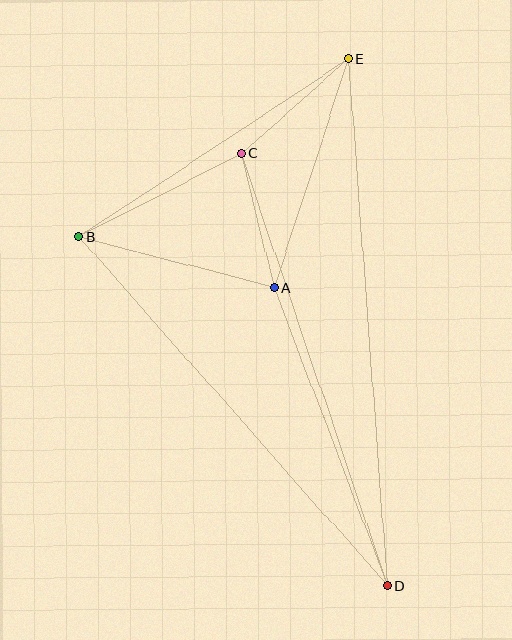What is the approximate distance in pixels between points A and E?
The distance between A and E is approximately 240 pixels.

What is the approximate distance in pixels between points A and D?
The distance between A and D is approximately 319 pixels.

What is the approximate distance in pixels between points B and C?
The distance between B and C is approximately 183 pixels.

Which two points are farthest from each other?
Points D and E are farthest from each other.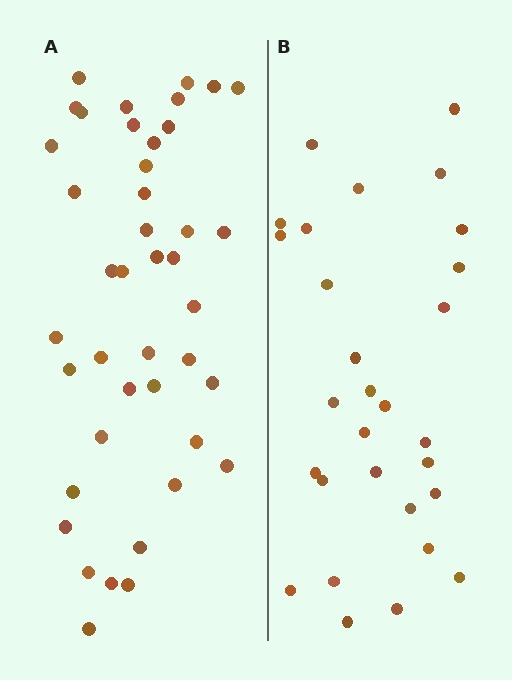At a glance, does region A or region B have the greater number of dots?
Region A (the left region) has more dots.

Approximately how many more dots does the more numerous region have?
Region A has approximately 15 more dots than region B.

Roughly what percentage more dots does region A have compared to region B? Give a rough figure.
About 45% more.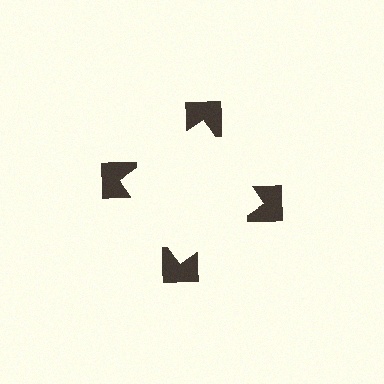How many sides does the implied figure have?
4 sides.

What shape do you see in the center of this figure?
An illusory square — its edges are inferred from the aligned wedge cuts in the notched squares, not physically drawn.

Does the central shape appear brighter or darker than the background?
It typically appears slightly brighter than the background, even though no actual brightness change is drawn.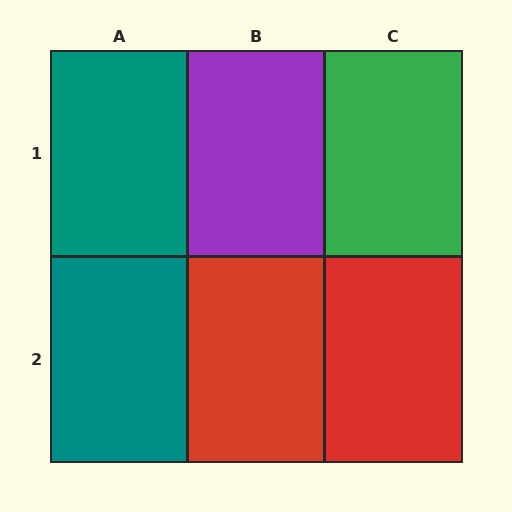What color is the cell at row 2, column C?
Red.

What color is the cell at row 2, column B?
Red.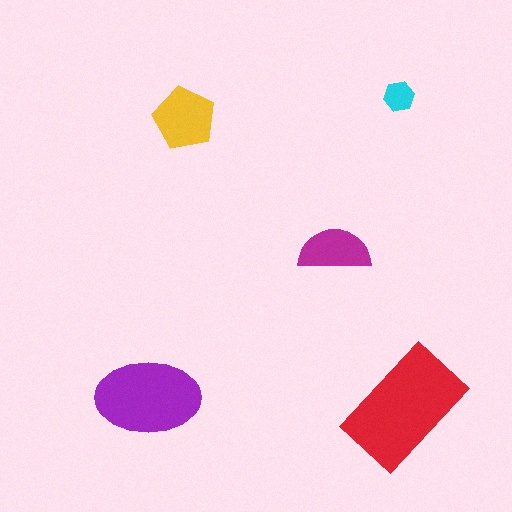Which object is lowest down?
The red rectangle is bottommost.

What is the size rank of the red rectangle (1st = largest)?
1st.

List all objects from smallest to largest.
The cyan hexagon, the magenta semicircle, the yellow pentagon, the purple ellipse, the red rectangle.